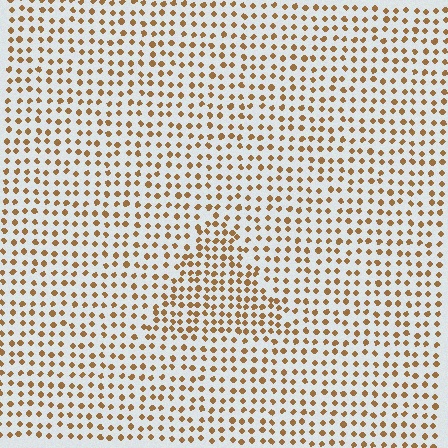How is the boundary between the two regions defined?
The boundary is defined by a change in element density (approximately 1.5x ratio). All elements are the same color, size, and shape.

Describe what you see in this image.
The image contains small brown elements arranged at two different densities. A triangle-shaped region is visible where the elements are more densely packed than the surrounding area.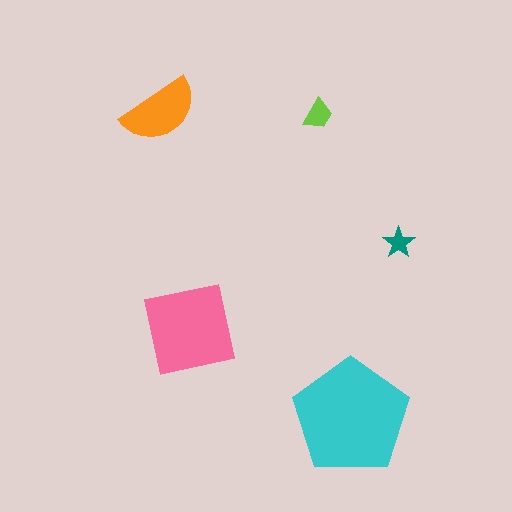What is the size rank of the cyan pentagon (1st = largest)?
1st.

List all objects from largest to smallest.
The cyan pentagon, the pink square, the orange semicircle, the lime trapezoid, the teal star.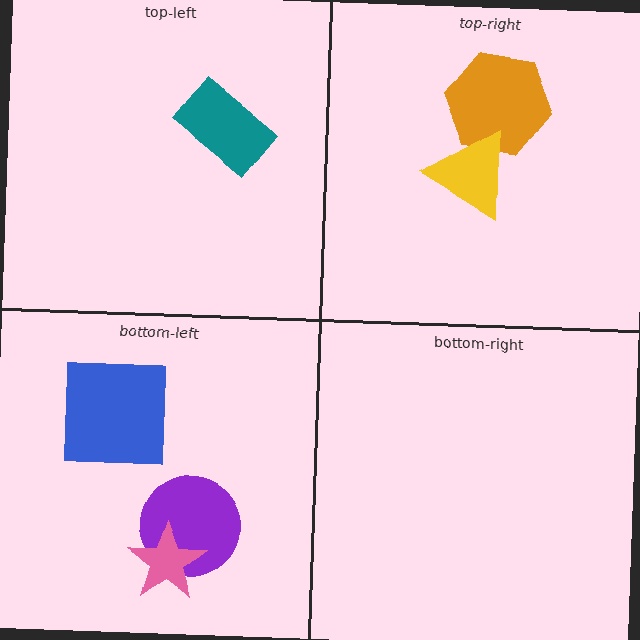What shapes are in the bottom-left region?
The purple circle, the blue square, the pink star.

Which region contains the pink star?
The bottom-left region.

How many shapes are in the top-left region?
1.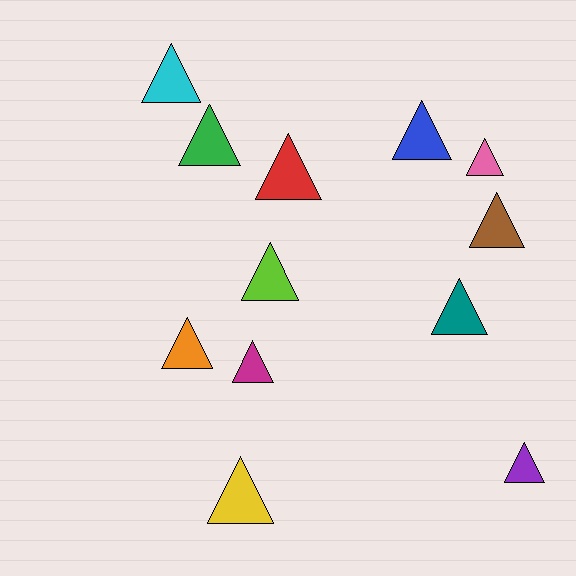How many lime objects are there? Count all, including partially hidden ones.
There is 1 lime object.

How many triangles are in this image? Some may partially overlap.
There are 12 triangles.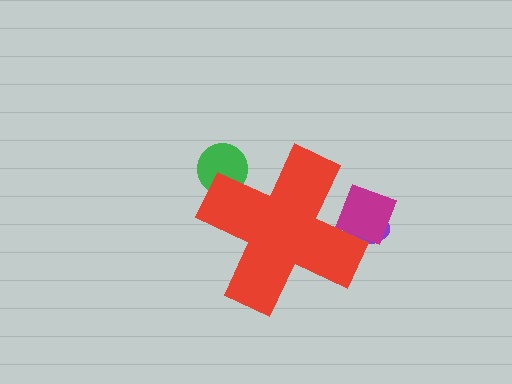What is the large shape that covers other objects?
A red cross.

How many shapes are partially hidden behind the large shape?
3 shapes are partially hidden.